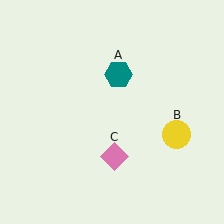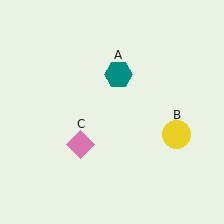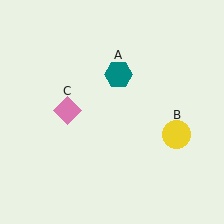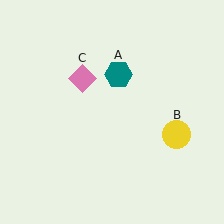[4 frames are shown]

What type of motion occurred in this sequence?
The pink diamond (object C) rotated clockwise around the center of the scene.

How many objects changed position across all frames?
1 object changed position: pink diamond (object C).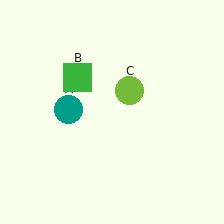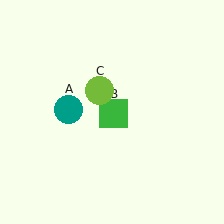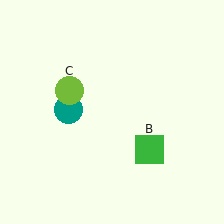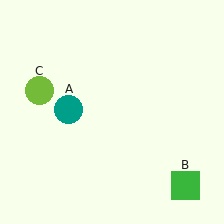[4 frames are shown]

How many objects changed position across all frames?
2 objects changed position: green square (object B), lime circle (object C).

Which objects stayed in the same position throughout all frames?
Teal circle (object A) remained stationary.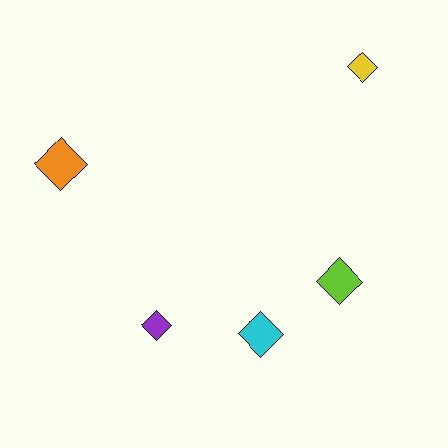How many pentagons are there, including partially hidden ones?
There are no pentagons.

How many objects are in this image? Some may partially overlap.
There are 5 objects.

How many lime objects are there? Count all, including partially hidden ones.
There is 1 lime object.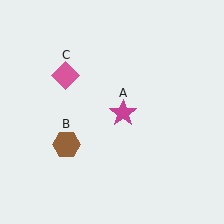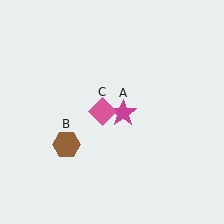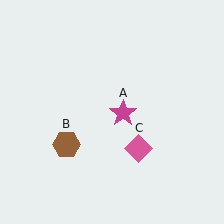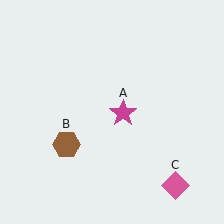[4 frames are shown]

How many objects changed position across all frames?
1 object changed position: pink diamond (object C).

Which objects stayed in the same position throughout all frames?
Magenta star (object A) and brown hexagon (object B) remained stationary.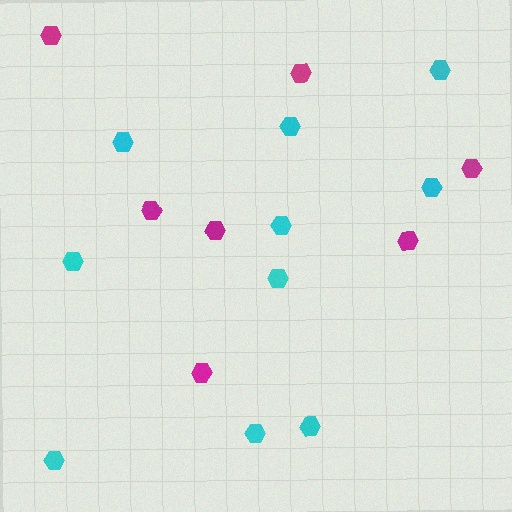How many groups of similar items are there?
There are 2 groups: one group of cyan hexagons (10) and one group of magenta hexagons (7).